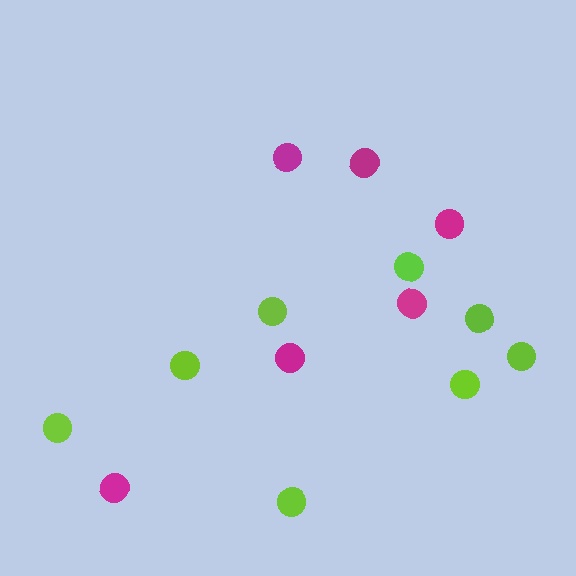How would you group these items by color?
There are 2 groups: one group of lime circles (8) and one group of magenta circles (6).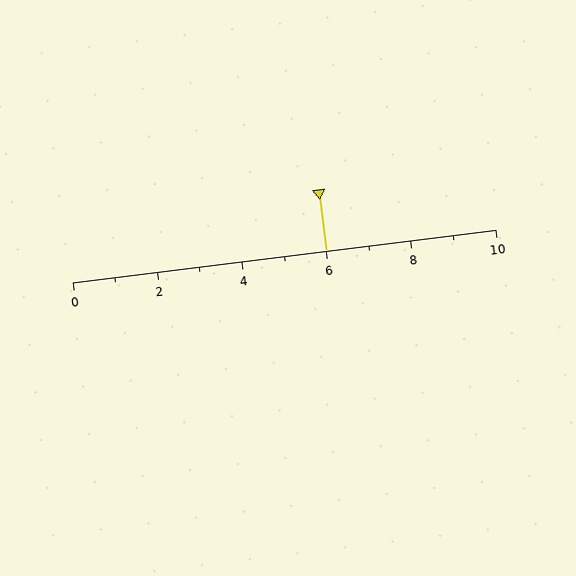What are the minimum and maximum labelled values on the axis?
The axis runs from 0 to 10.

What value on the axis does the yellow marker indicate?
The marker indicates approximately 6.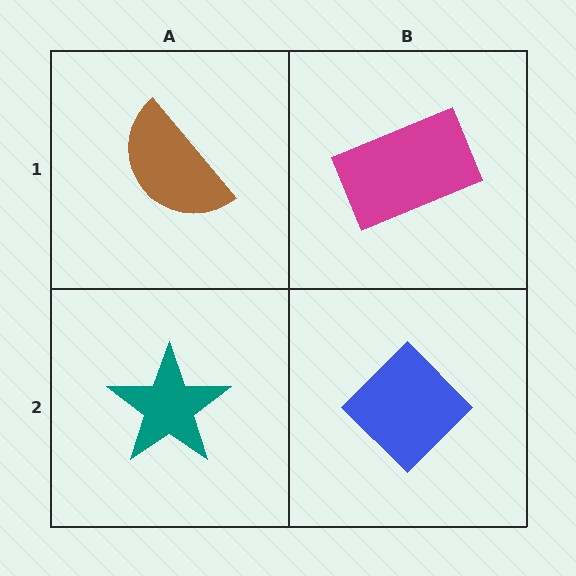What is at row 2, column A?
A teal star.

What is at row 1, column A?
A brown semicircle.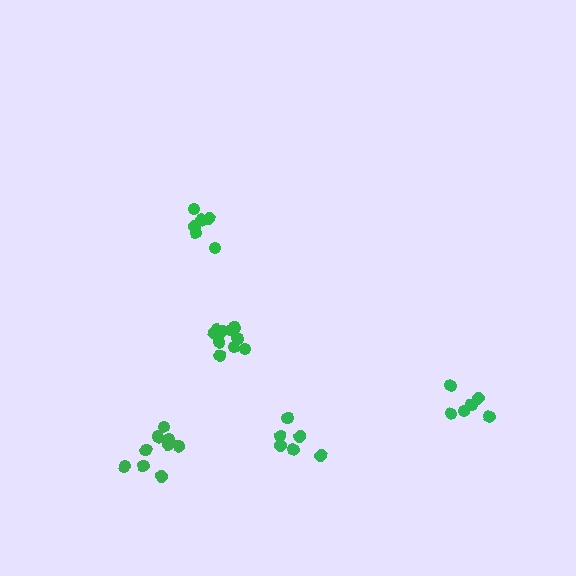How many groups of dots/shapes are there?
There are 5 groups.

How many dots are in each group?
Group 1: 12 dots, Group 2: 6 dots, Group 3: 6 dots, Group 4: 9 dots, Group 5: 6 dots (39 total).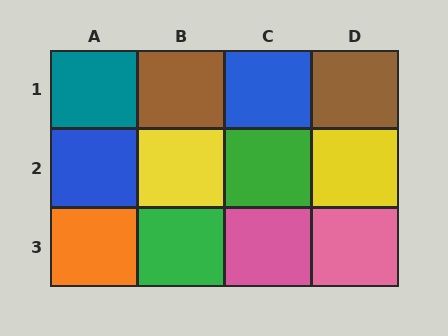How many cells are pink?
2 cells are pink.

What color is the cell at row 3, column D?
Pink.